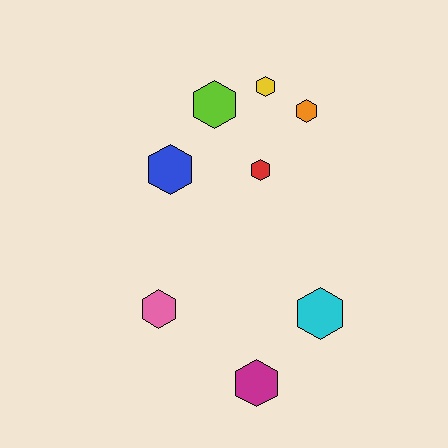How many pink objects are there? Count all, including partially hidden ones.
There is 1 pink object.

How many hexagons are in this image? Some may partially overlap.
There are 8 hexagons.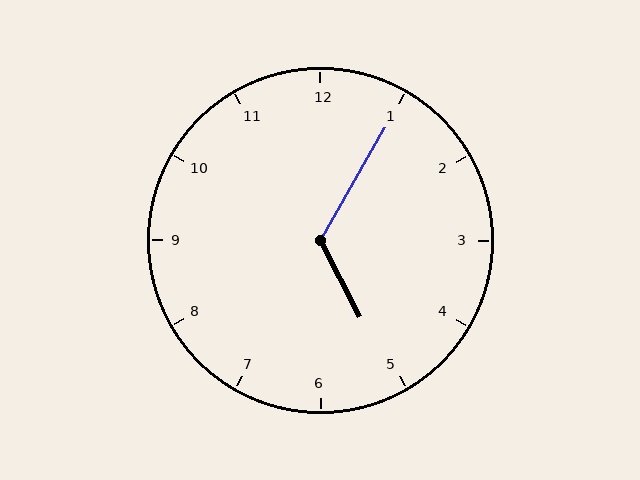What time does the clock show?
5:05.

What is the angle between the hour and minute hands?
Approximately 122 degrees.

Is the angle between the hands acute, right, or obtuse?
It is obtuse.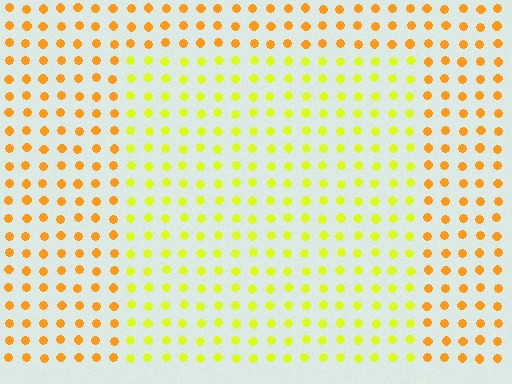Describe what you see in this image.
The image is filled with small orange elements in a uniform arrangement. A rectangle-shaped region is visible where the elements are tinted to a slightly different hue, forming a subtle color boundary.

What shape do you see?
I see a rectangle.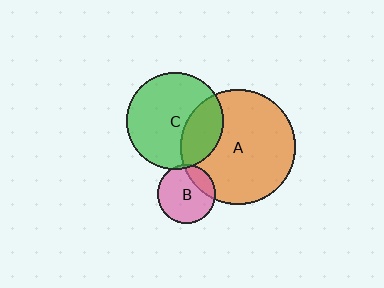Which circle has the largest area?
Circle A (orange).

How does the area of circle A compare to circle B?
Approximately 3.9 times.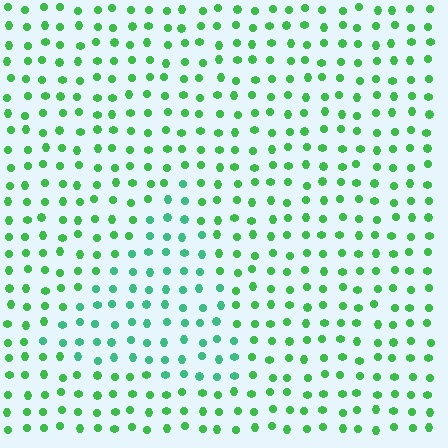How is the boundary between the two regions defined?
The boundary is defined purely by a slight shift in hue (about 27 degrees). Spacing, size, and orientation are identical on both sides.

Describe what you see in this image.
The image is filled with small green elements in a uniform arrangement. A triangle-shaped region is visible where the elements are tinted to a slightly different hue, forming a subtle color boundary.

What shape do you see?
I see a triangle.